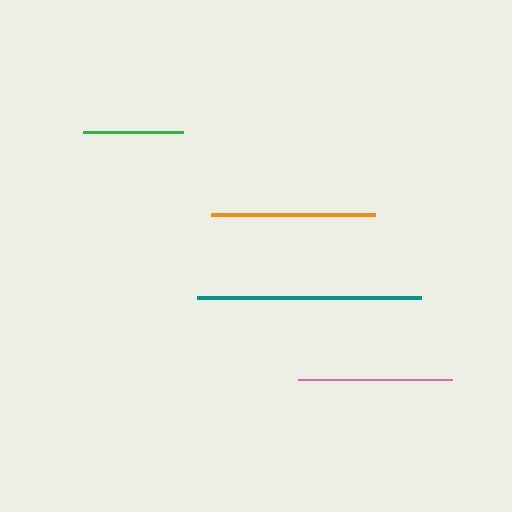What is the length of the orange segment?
The orange segment is approximately 163 pixels long.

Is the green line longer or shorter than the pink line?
The pink line is longer than the green line.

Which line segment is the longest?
The teal line is the longest at approximately 224 pixels.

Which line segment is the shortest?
The green line is the shortest at approximately 100 pixels.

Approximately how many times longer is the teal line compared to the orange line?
The teal line is approximately 1.4 times the length of the orange line.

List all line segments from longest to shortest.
From longest to shortest: teal, orange, pink, green.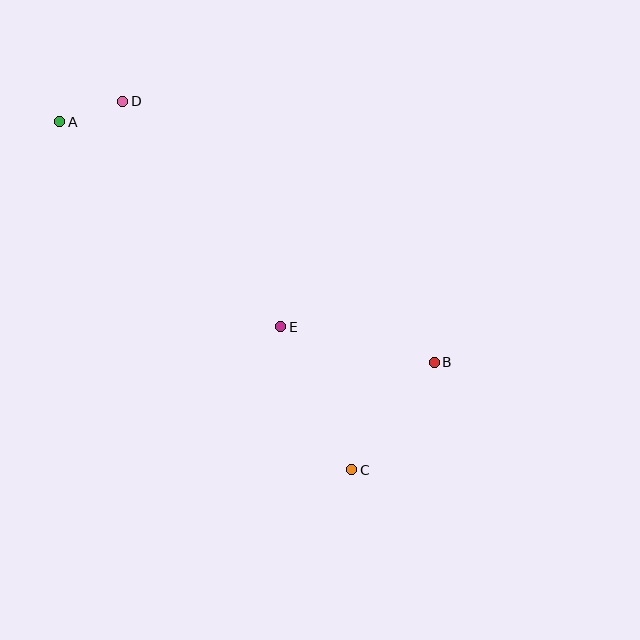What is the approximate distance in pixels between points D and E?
The distance between D and E is approximately 275 pixels.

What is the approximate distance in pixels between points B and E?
The distance between B and E is approximately 158 pixels.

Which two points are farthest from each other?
Points A and C are farthest from each other.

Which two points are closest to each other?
Points A and D are closest to each other.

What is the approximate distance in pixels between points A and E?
The distance between A and E is approximately 302 pixels.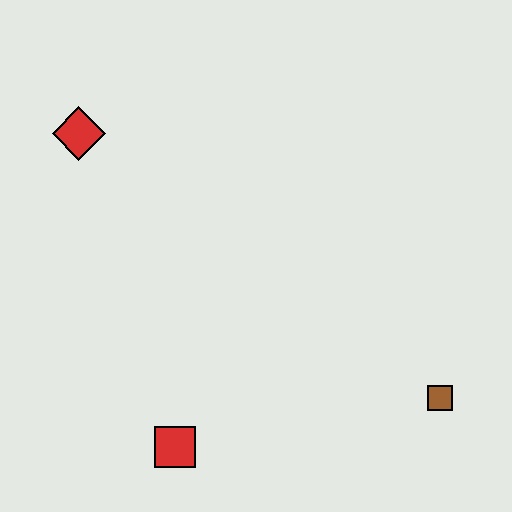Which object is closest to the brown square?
The red square is closest to the brown square.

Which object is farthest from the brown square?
The red diamond is farthest from the brown square.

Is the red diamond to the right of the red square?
No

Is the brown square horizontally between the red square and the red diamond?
No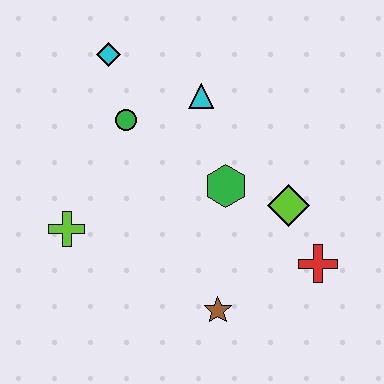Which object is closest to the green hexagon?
The lime diamond is closest to the green hexagon.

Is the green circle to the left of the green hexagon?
Yes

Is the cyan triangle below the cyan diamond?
Yes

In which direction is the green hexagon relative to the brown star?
The green hexagon is above the brown star.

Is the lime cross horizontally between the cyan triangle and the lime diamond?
No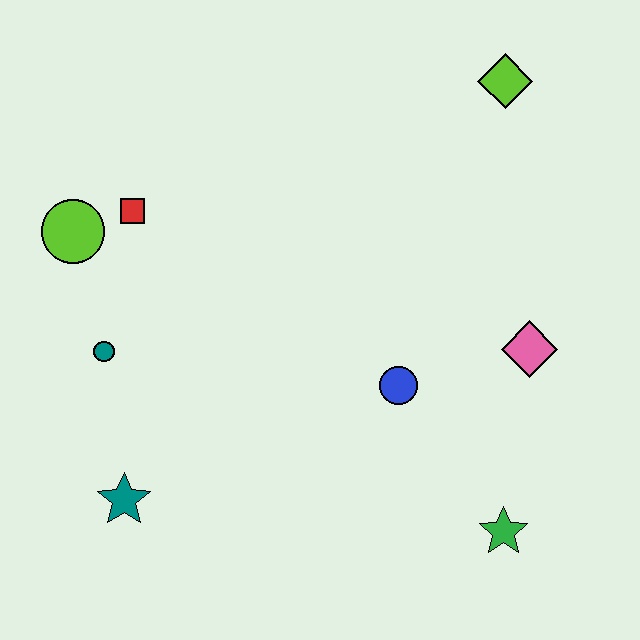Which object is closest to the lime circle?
The red square is closest to the lime circle.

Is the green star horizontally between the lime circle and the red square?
No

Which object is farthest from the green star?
The lime circle is farthest from the green star.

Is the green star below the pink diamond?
Yes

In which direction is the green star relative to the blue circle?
The green star is below the blue circle.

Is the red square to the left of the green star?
Yes